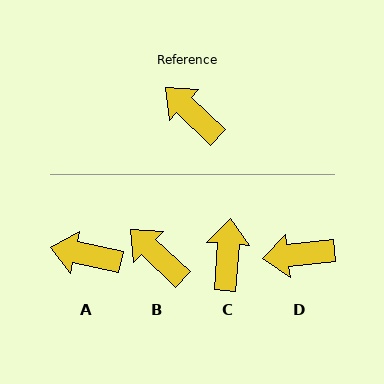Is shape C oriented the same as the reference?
No, it is off by about 51 degrees.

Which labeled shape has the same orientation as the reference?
B.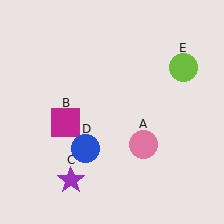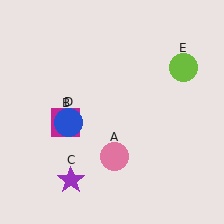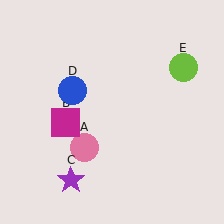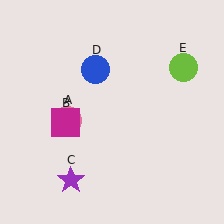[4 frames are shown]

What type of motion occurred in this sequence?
The pink circle (object A), blue circle (object D) rotated clockwise around the center of the scene.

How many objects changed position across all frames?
2 objects changed position: pink circle (object A), blue circle (object D).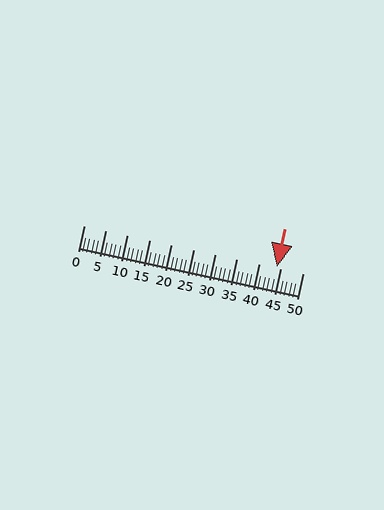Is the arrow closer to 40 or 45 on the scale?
The arrow is closer to 45.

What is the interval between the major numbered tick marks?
The major tick marks are spaced 5 units apart.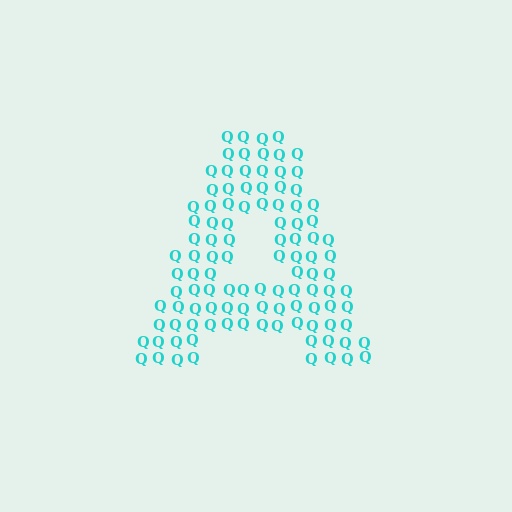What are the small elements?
The small elements are letter Q's.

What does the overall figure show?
The overall figure shows the letter A.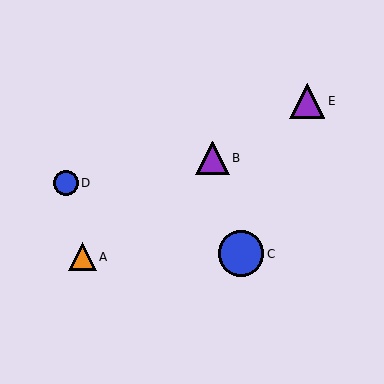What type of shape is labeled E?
Shape E is a purple triangle.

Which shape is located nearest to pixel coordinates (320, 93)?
The purple triangle (labeled E) at (307, 101) is nearest to that location.